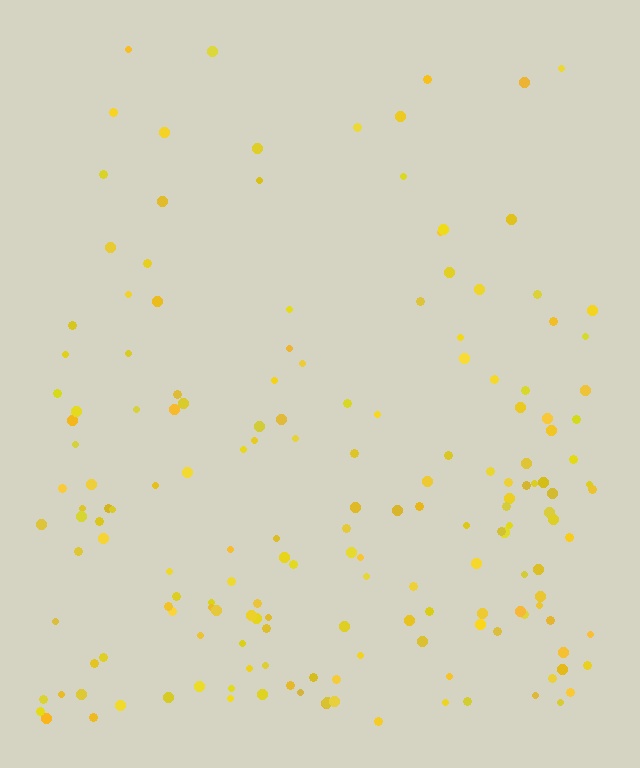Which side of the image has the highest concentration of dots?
The bottom.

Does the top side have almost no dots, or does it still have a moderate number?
Still a moderate number, just noticeably fewer than the bottom.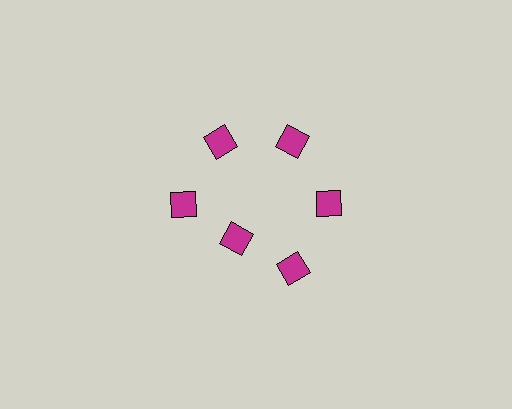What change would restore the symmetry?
The symmetry would be restored by moving it outward, back onto the ring so that all 6 diamonds sit at equal angles and equal distance from the center.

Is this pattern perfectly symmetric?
No. The 6 magenta diamonds are arranged in a ring, but one element near the 7 o'clock position is pulled inward toward the center, breaking the 6-fold rotational symmetry.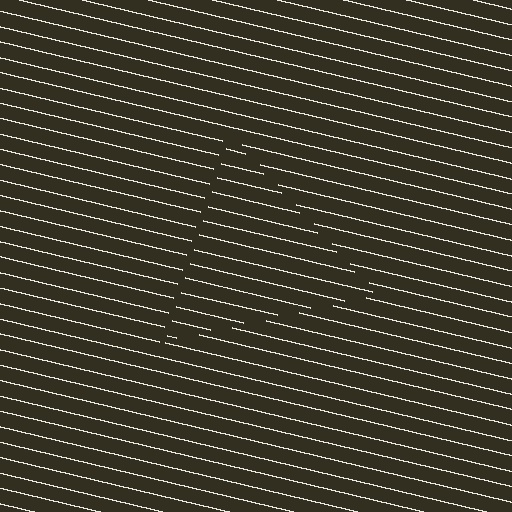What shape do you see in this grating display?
An illusory triangle. The interior of the shape contains the same grating, shifted by half a period — the contour is defined by the phase discontinuity where line-ends from the inner and outer gratings abut.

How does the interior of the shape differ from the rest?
The interior of the shape contains the same grating, shifted by half a period — the contour is defined by the phase discontinuity where line-ends from the inner and outer gratings abut.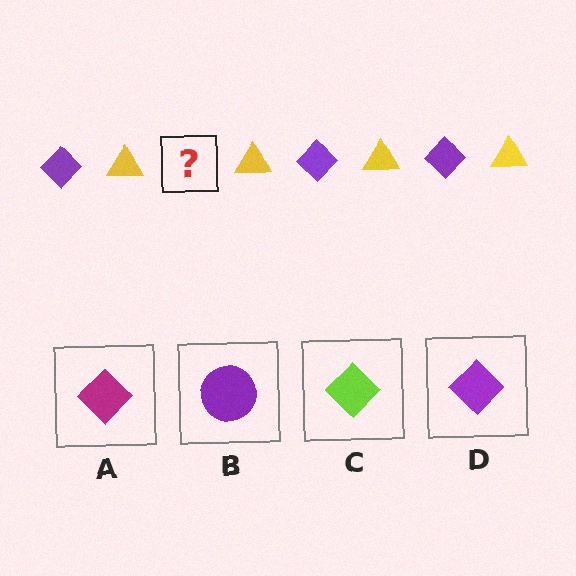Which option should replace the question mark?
Option D.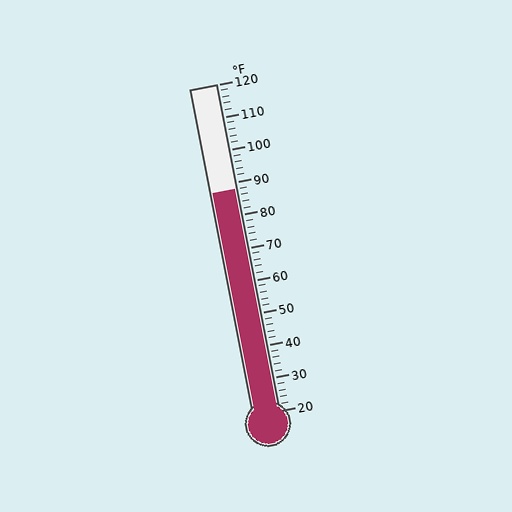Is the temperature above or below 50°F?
The temperature is above 50°F.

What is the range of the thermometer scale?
The thermometer scale ranges from 20°F to 120°F.